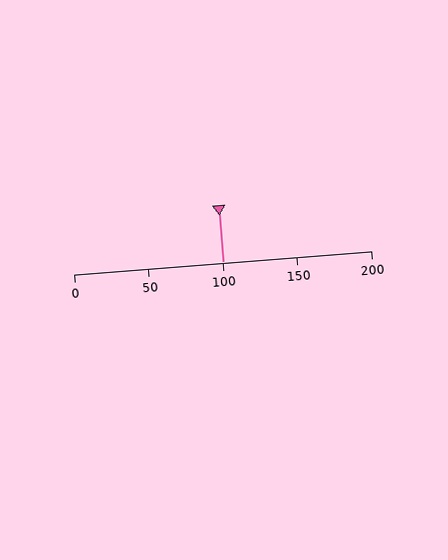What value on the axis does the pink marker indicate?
The marker indicates approximately 100.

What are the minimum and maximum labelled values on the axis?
The axis runs from 0 to 200.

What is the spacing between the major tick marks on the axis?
The major ticks are spaced 50 apart.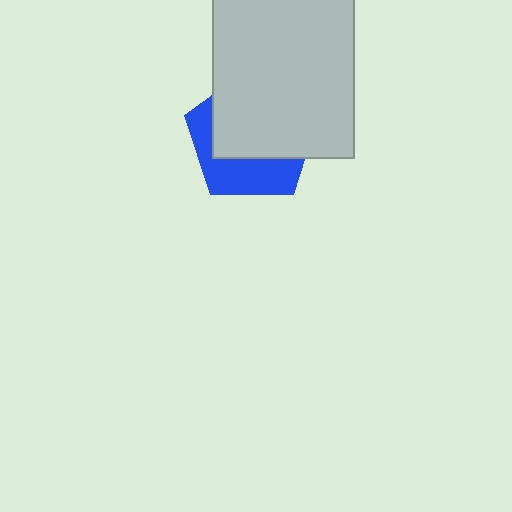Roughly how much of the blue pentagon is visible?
A small part of it is visible (roughly 38%).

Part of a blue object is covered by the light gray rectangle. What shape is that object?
It is a pentagon.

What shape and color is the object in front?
The object in front is a light gray rectangle.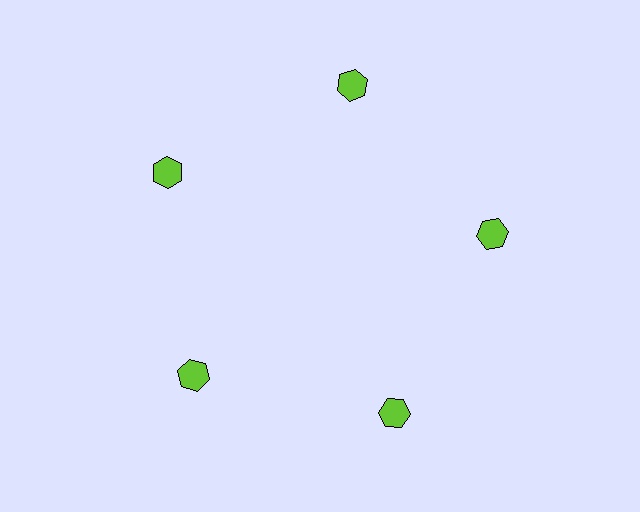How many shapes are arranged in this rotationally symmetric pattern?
There are 5 shapes, arranged in 5 groups of 1.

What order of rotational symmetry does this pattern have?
This pattern has 5-fold rotational symmetry.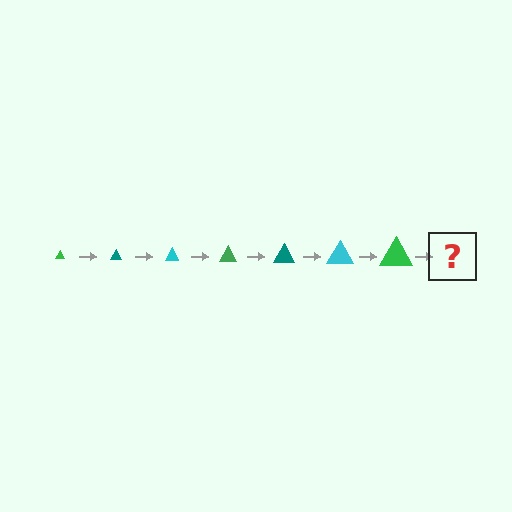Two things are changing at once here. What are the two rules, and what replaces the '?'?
The two rules are that the triangle grows larger each step and the color cycles through green, teal, and cyan. The '?' should be a teal triangle, larger than the previous one.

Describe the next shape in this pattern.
It should be a teal triangle, larger than the previous one.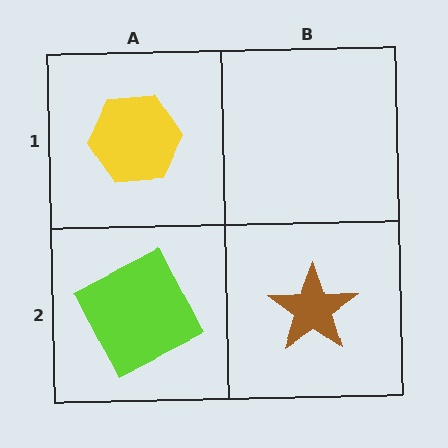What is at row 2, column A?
A lime square.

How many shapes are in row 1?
1 shape.